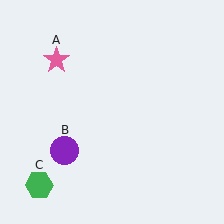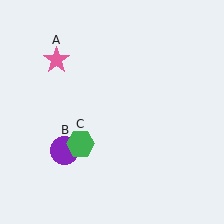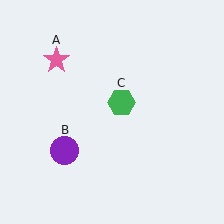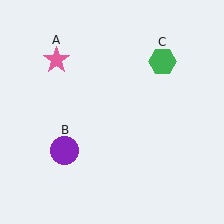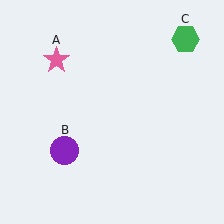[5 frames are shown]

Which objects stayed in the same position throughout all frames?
Pink star (object A) and purple circle (object B) remained stationary.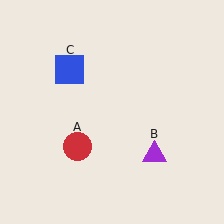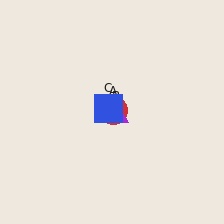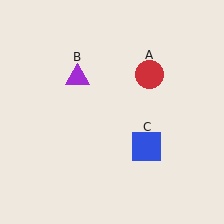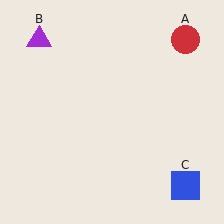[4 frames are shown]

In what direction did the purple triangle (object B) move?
The purple triangle (object B) moved up and to the left.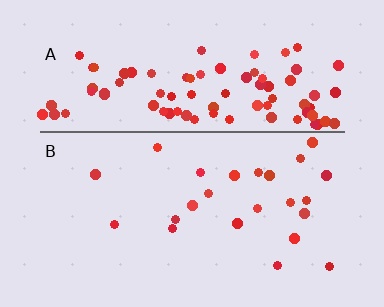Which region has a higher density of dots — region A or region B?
A (the top).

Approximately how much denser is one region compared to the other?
Approximately 4.1× — region A over region B.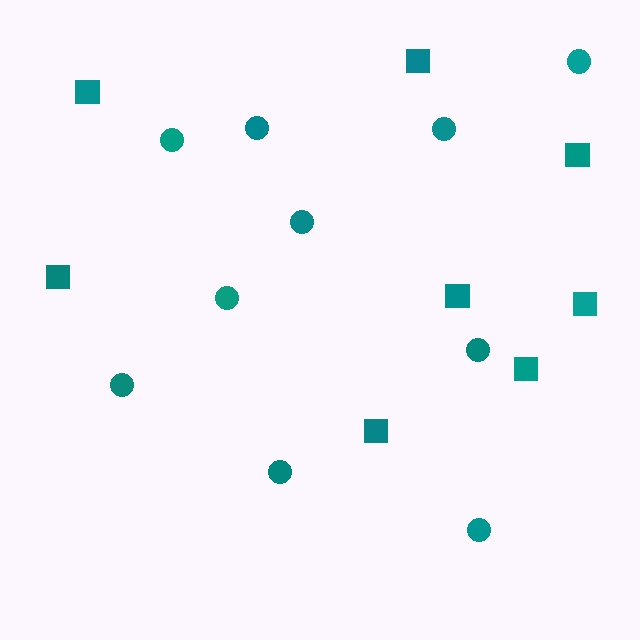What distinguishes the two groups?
There are 2 groups: one group of circles (10) and one group of squares (8).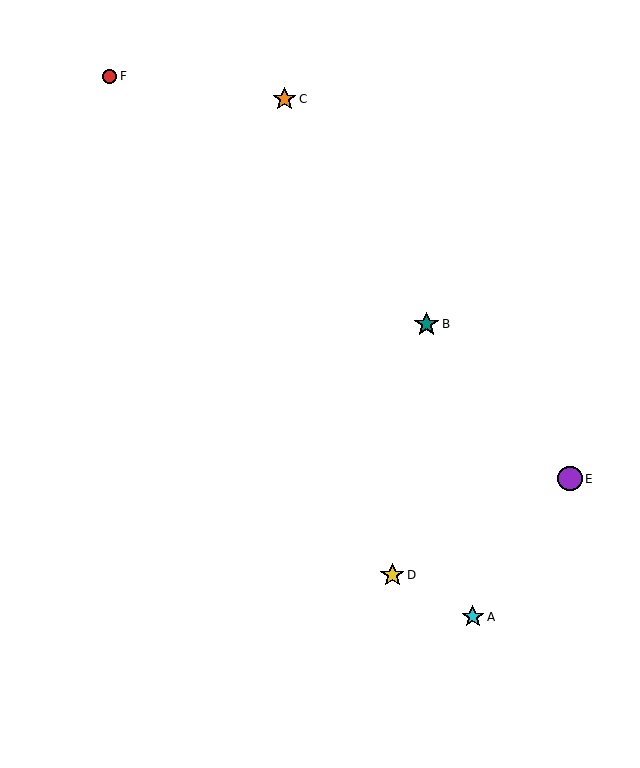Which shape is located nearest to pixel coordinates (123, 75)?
The red circle (labeled F) at (110, 76) is nearest to that location.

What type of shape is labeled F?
Shape F is a red circle.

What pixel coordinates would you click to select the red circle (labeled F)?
Click at (110, 76) to select the red circle F.